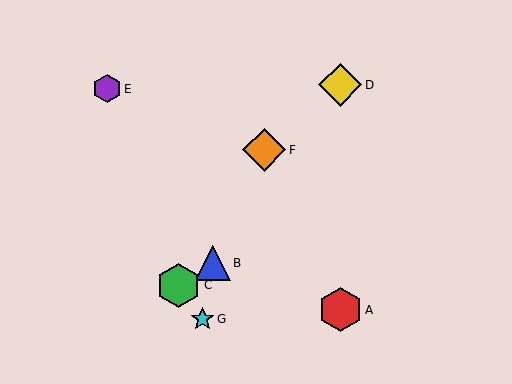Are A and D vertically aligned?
Yes, both are at x≈340.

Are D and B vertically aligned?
No, D is at x≈340 and B is at x≈213.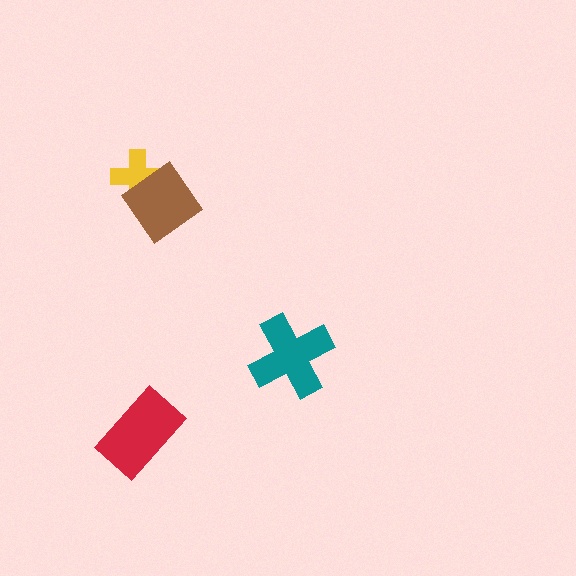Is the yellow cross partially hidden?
Yes, it is partially covered by another shape.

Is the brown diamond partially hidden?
No, no other shape covers it.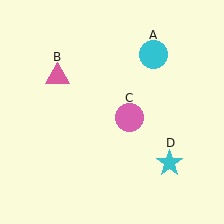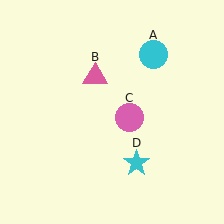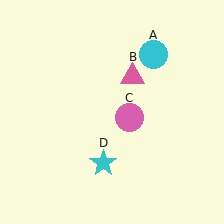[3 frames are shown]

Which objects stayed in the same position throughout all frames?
Cyan circle (object A) and pink circle (object C) remained stationary.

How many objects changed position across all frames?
2 objects changed position: pink triangle (object B), cyan star (object D).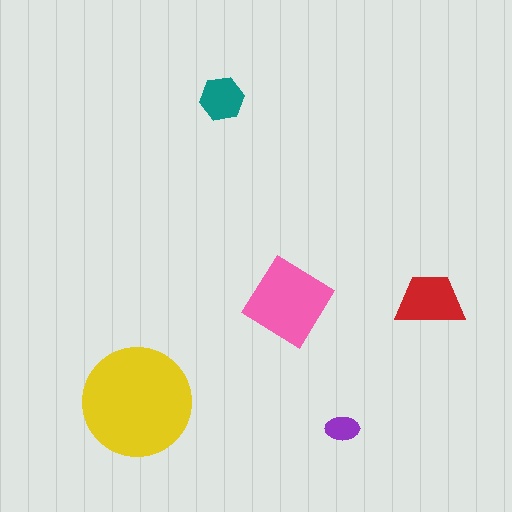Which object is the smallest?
The purple ellipse.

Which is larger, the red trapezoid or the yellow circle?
The yellow circle.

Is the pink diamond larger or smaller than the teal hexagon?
Larger.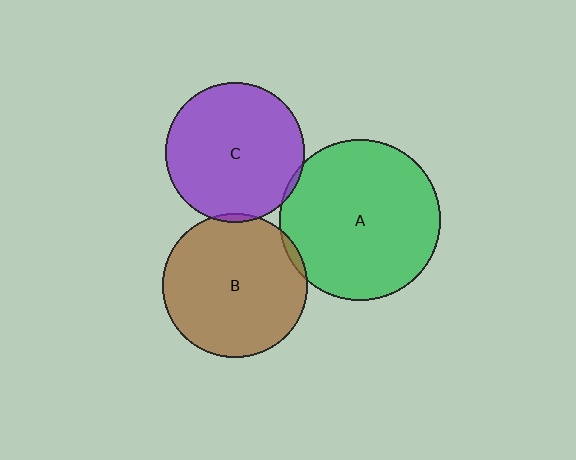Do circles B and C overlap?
Yes.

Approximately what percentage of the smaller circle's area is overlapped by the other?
Approximately 5%.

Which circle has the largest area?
Circle A (green).